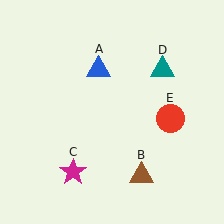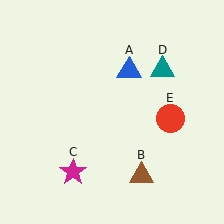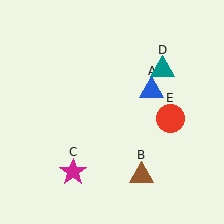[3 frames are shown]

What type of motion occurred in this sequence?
The blue triangle (object A) rotated clockwise around the center of the scene.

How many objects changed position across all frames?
1 object changed position: blue triangle (object A).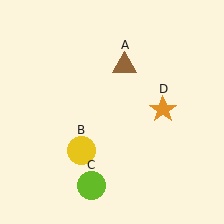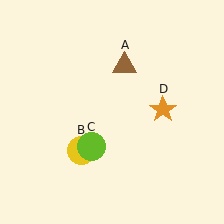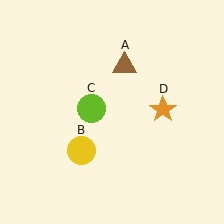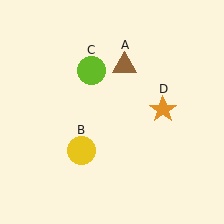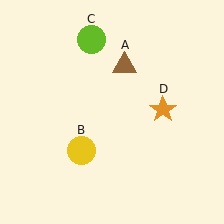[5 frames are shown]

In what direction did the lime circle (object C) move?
The lime circle (object C) moved up.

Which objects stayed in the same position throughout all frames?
Brown triangle (object A) and yellow circle (object B) and orange star (object D) remained stationary.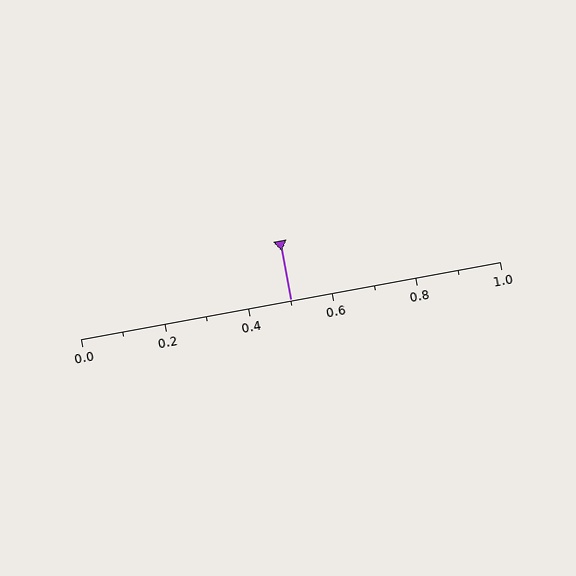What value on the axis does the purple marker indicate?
The marker indicates approximately 0.5.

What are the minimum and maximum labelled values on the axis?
The axis runs from 0.0 to 1.0.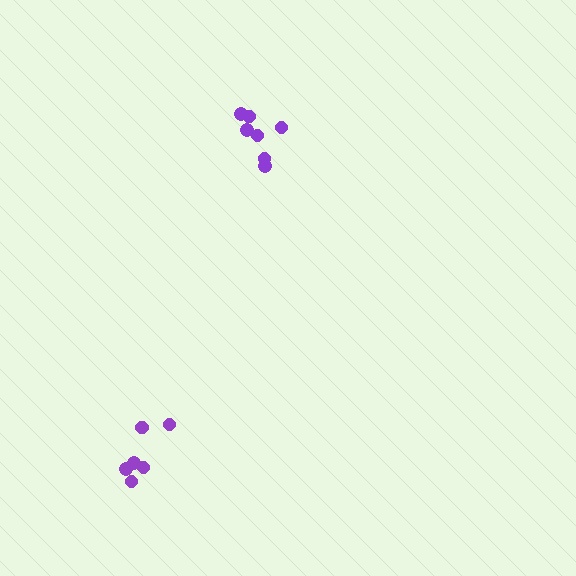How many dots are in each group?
Group 1: 6 dots, Group 2: 7 dots (13 total).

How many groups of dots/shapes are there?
There are 2 groups.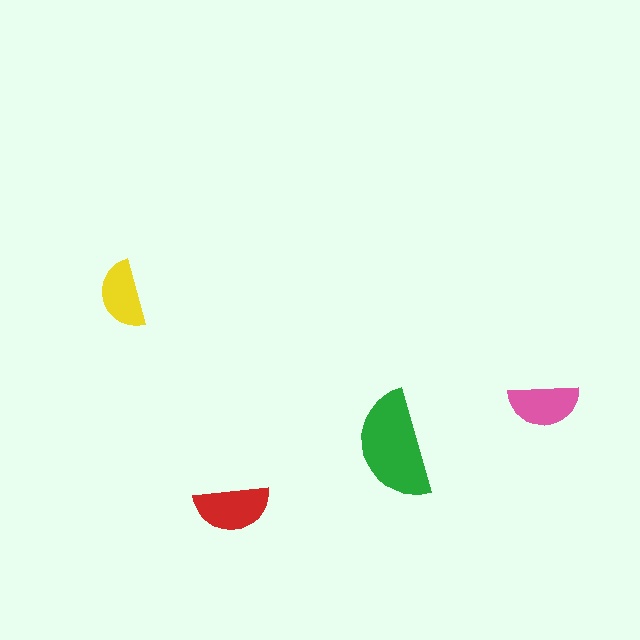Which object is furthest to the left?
The yellow semicircle is leftmost.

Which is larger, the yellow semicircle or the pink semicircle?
The pink one.